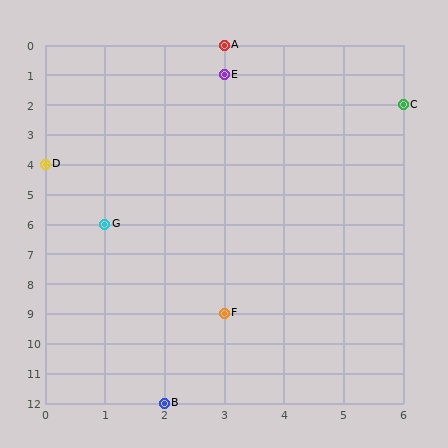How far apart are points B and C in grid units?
Points B and C are 4 columns and 10 rows apart (about 10.8 grid units diagonally).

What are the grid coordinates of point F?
Point F is at grid coordinates (3, 9).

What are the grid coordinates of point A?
Point A is at grid coordinates (3, 0).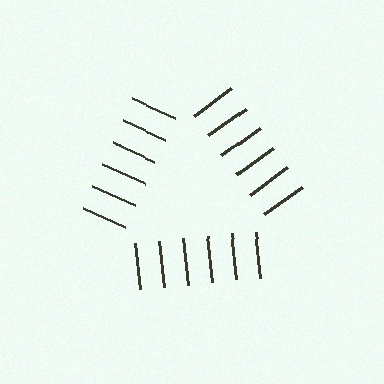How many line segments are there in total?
18 — 6 along each of the 3 edges.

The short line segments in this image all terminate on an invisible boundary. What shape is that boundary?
An illusory triangle — the line segments terminate on its edges but no continuous stroke is drawn.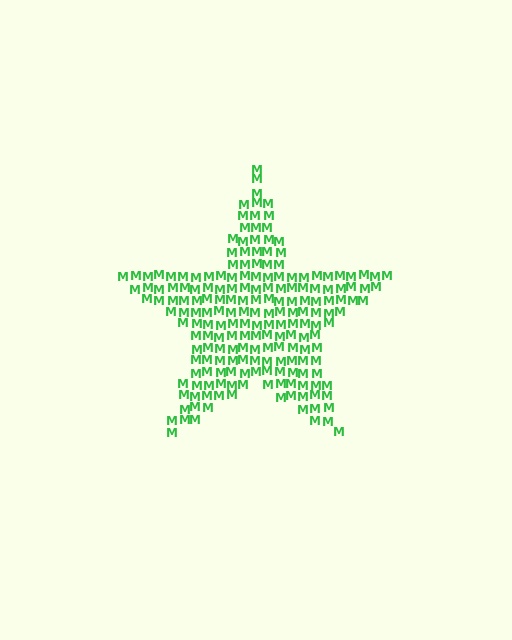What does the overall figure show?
The overall figure shows a star.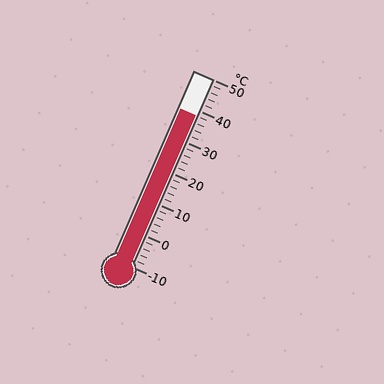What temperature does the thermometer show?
The thermometer shows approximately 38°C.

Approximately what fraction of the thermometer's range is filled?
The thermometer is filled to approximately 80% of its range.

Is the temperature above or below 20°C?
The temperature is above 20°C.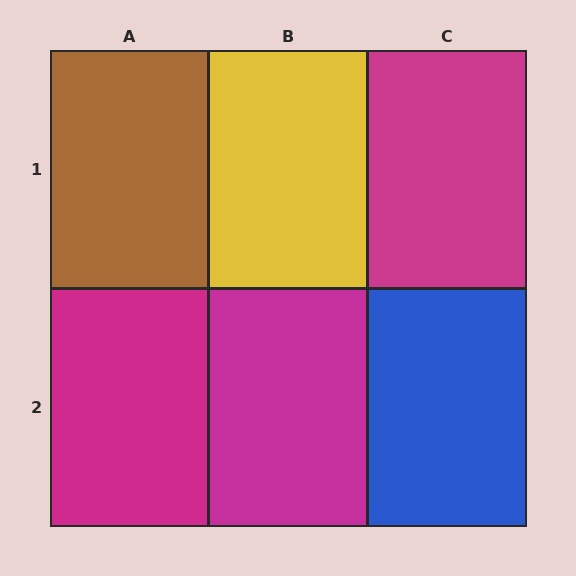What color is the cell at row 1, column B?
Yellow.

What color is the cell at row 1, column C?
Magenta.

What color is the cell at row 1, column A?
Brown.